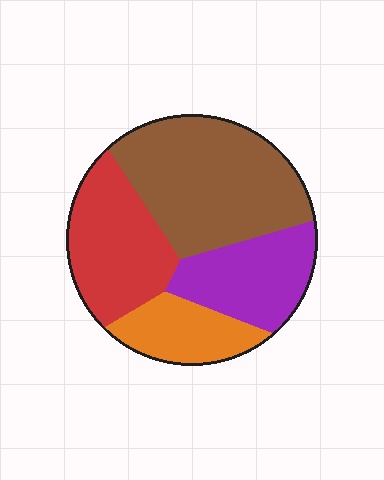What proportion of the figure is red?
Red covers around 25% of the figure.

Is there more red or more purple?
Red.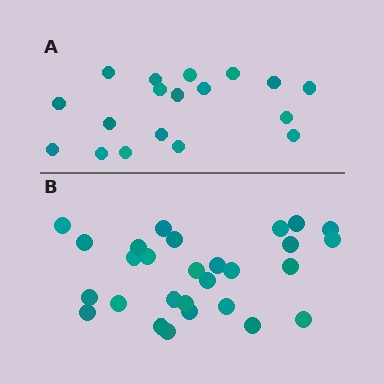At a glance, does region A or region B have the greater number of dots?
Region B (the bottom region) has more dots.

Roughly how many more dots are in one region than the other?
Region B has roughly 10 or so more dots than region A.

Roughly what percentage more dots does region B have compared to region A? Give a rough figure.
About 55% more.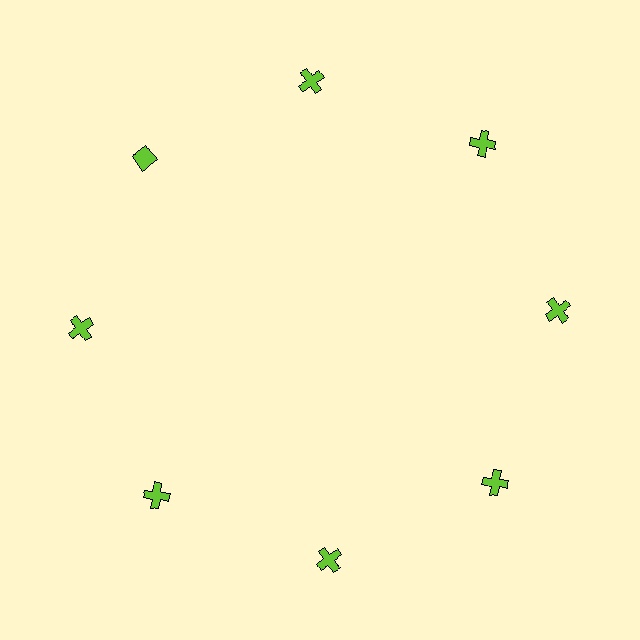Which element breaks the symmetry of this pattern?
The lime diamond at roughly the 10 o'clock position breaks the symmetry. All other shapes are lime crosses.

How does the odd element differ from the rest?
It has a different shape: diamond instead of cross.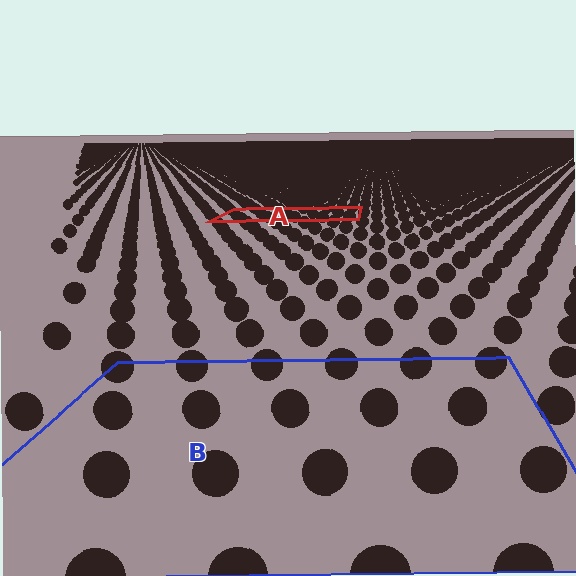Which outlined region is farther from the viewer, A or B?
Region A is farther from the viewer — the texture elements inside it appear smaller and more densely packed.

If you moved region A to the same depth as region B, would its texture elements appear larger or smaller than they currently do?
They would appear larger. At a closer depth, the same texture elements are projected at a bigger on-screen size.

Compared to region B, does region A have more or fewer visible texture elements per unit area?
Region A has more texture elements per unit area — they are packed more densely because it is farther away.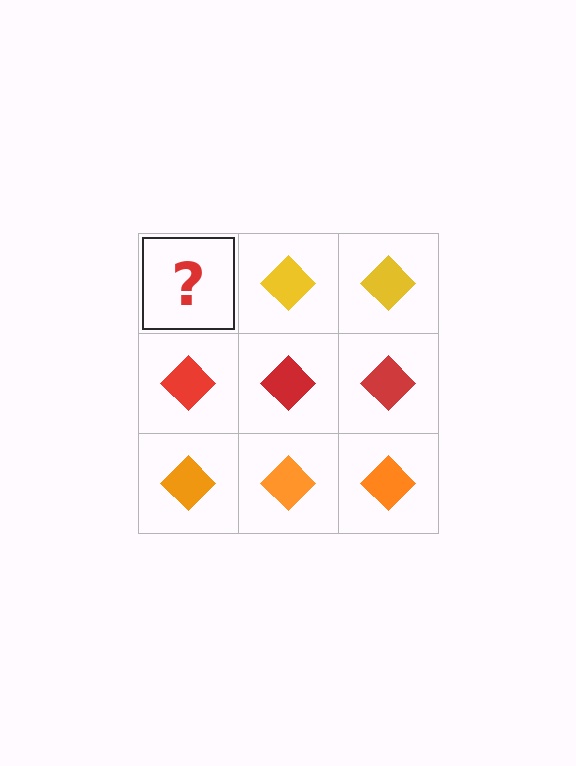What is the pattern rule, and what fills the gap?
The rule is that each row has a consistent color. The gap should be filled with a yellow diamond.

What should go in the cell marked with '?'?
The missing cell should contain a yellow diamond.